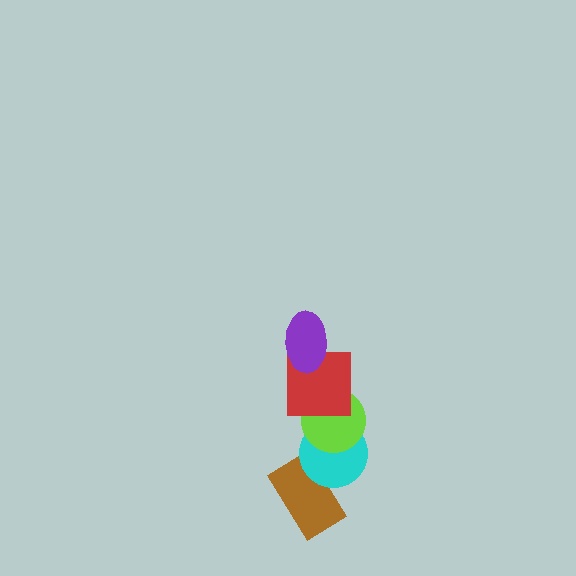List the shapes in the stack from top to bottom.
From top to bottom: the purple ellipse, the red square, the lime circle, the cyan circle, the brown rectangle.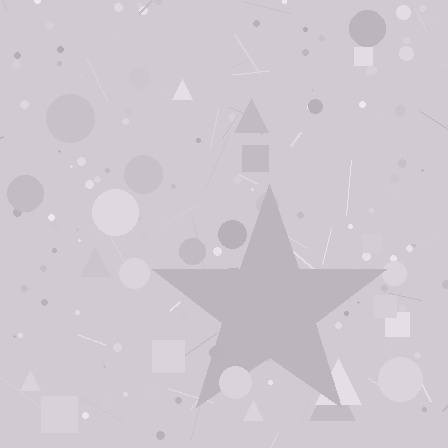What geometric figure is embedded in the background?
A star is embedded in the background.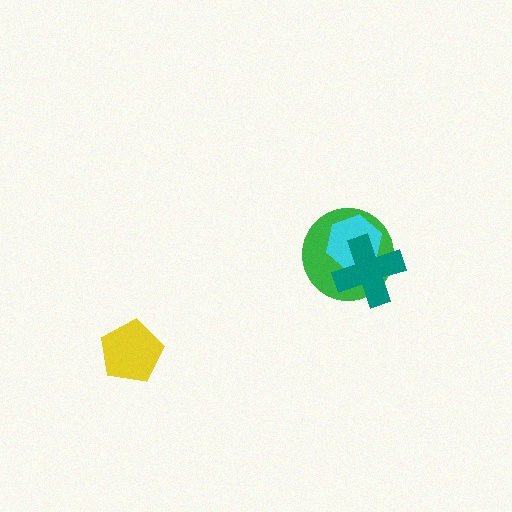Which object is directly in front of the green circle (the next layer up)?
The cyan hexagon is directly in front of the green circle.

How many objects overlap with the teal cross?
2 objects overlap with the teal cross.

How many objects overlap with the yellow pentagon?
0 objects overlap with the yellow pentagon.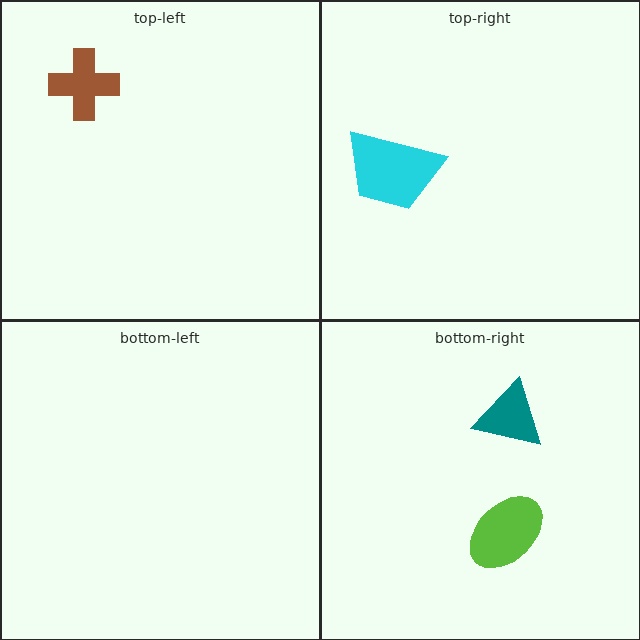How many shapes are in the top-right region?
1.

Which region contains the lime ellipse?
The bottom-right region.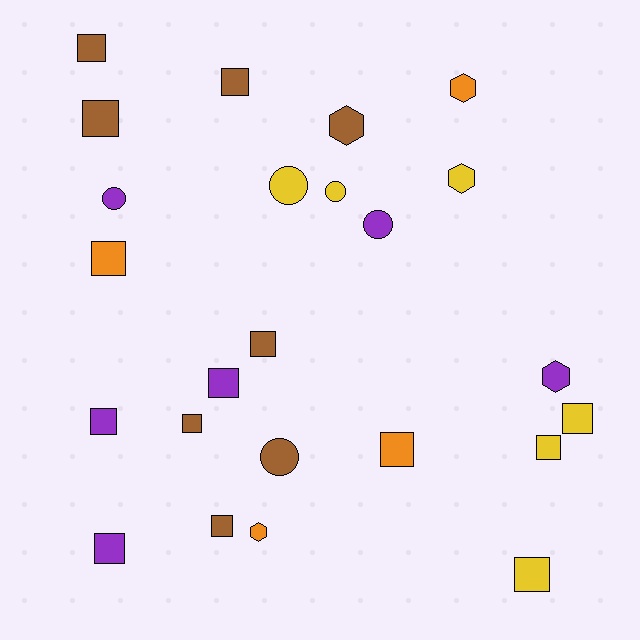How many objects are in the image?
There are 24 objects.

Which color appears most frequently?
Brown, with 8 objects.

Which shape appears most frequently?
Square, with 14 objects.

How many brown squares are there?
There are 6 brown squares.